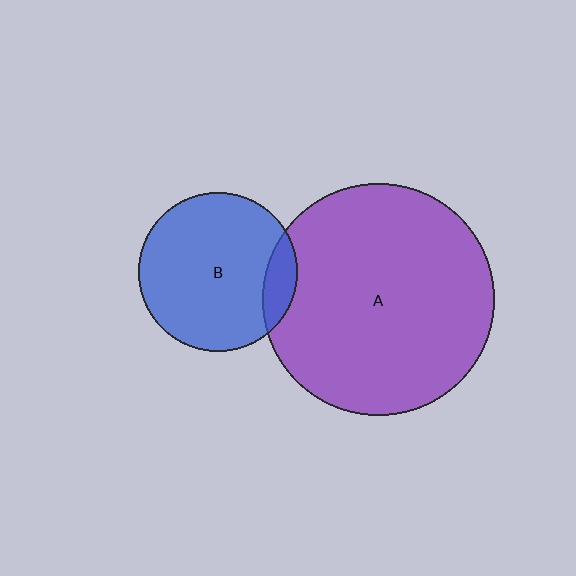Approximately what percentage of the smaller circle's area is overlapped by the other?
Approximately 10%.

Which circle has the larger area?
Circle A (purple).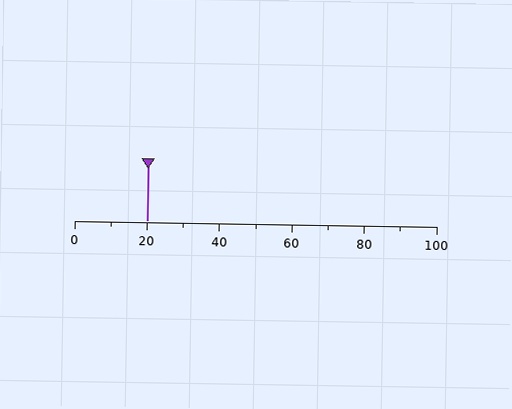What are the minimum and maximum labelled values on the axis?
The axis runs from 0 to 100.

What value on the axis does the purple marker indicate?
The marker indicates approximately 20.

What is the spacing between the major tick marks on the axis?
The major ticks are spaced 20 apart.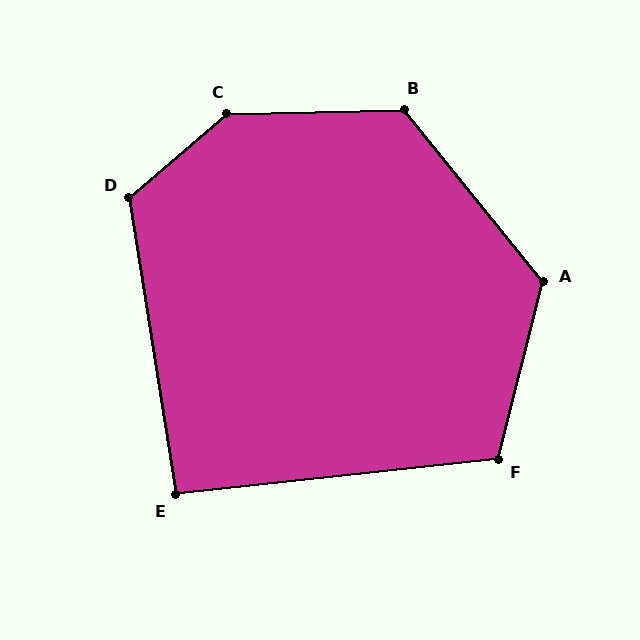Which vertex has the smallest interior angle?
E, at approximately 93 degrees.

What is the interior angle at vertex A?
Approximately 127 degrees (obtuse).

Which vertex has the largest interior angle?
C, at approximately 140 degrees.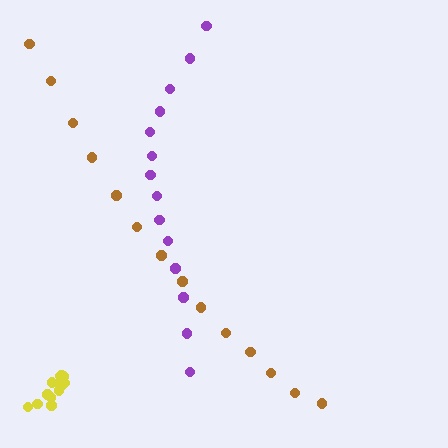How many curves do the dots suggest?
There are 3 distinct paths.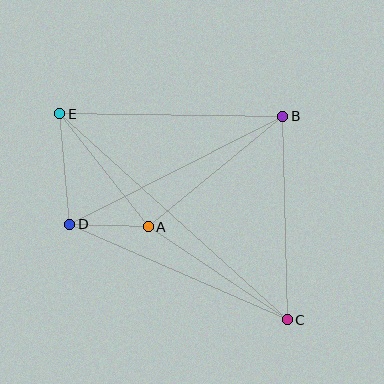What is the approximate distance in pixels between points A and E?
The distance between A and E is approximately 143 pixels.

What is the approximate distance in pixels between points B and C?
The distance between B and C is approximately 204 pixels.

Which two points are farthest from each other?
Points C and E are farthest from each other.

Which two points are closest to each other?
Points A and D are closest to each other.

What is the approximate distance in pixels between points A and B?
The distance between A and B is approximately 174 pixels.